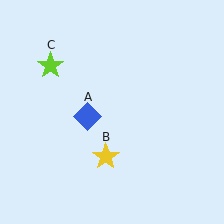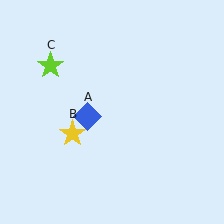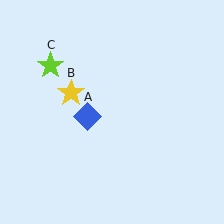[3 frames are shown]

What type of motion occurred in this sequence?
The yellow star (object B) rotated clockwise around the center of the scene.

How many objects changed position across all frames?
1 object changed position: yellow star (object B).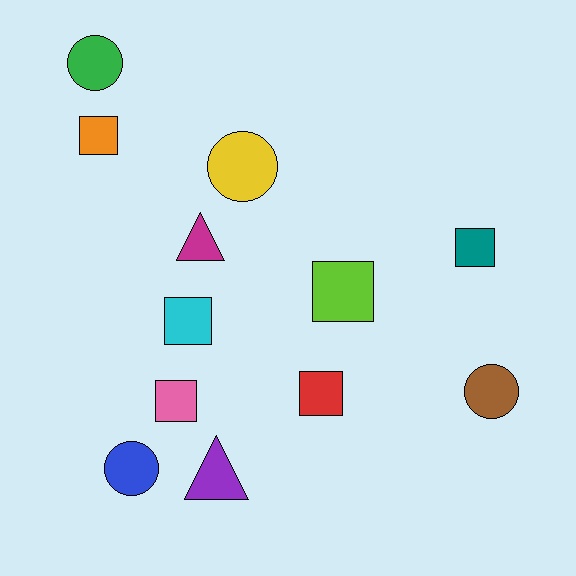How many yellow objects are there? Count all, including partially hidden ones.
There is 1 yellow object.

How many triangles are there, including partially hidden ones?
There are 2 triangles.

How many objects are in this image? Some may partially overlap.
There are 12 objects.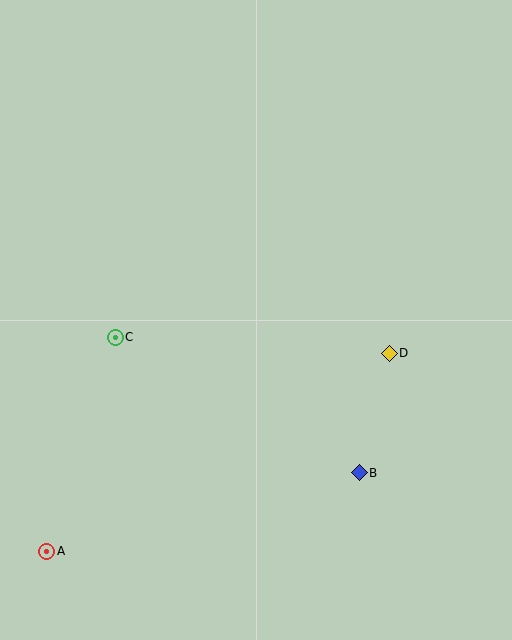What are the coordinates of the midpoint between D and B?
The midpoint between D and B is at (374, 413).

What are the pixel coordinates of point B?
Point B is at (359, 473).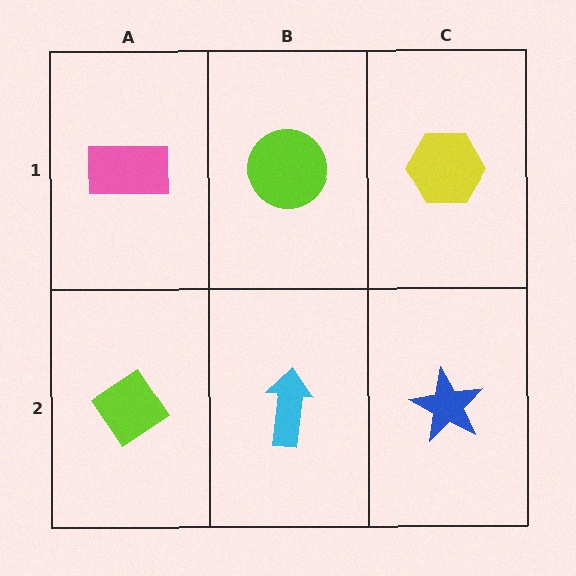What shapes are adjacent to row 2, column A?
A pink rectangle (row 1, column A), a cyan arrow (row 2, column B).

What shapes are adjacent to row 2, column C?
A yellow hexagon (row 1, column C), a cyan arrow (row 2, column B).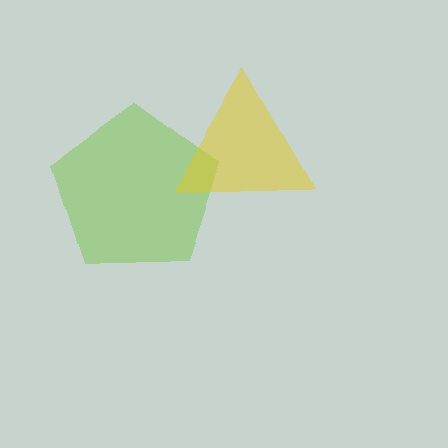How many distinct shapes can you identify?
There are 2 distinct shapes: a lime pentagon, a yellow triangle.